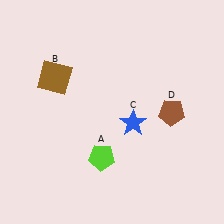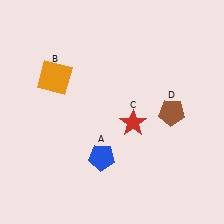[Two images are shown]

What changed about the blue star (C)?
In Image 1, C is blue. In Image 2, it changed to red.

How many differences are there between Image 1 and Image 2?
There are 3 differences between the two images.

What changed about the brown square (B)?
In Image 1, B is brown. In Image 2, it changed to orange.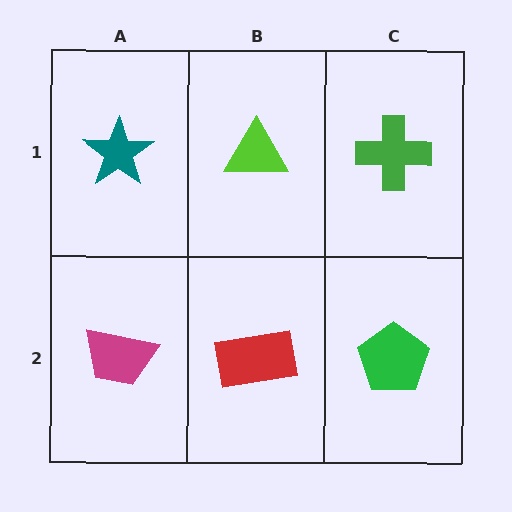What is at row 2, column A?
A magenta trapezoid.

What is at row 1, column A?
A teal star.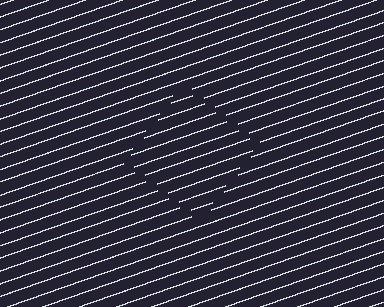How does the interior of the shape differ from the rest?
The interior of the shape contains the same grating, shifted by half a period — the contour is defined by the phase discontinuity where line-ends from the inner and outer gratings abut.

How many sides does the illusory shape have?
4 sides — the line-ends trace a square.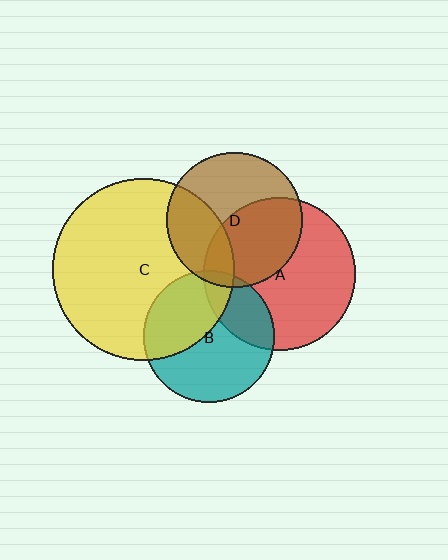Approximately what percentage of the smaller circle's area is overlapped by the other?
Approximately 30%.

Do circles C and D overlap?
Yes.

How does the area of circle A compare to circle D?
Approximately 1.3 times.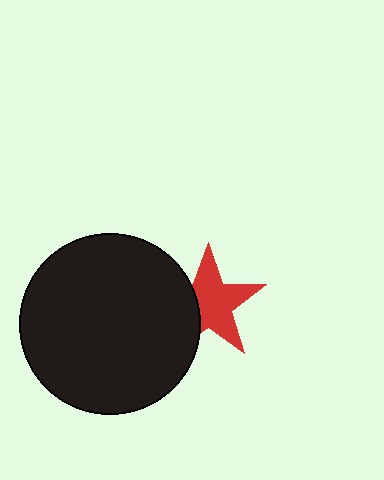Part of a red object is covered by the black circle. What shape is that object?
It is a star.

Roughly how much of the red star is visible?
Most of it is visible (roughly 67%).